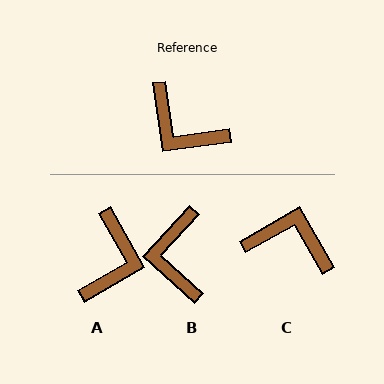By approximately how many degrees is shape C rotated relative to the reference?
Approximately 159 degrees clockwise.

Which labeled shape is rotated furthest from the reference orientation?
C, about 159 degrees away.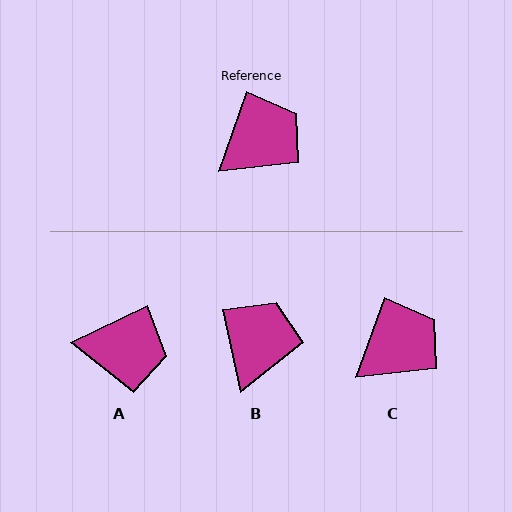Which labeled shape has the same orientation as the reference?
C.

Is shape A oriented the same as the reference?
No, it is off by about 45 degrees.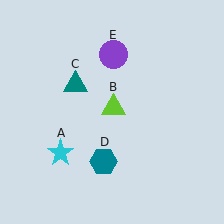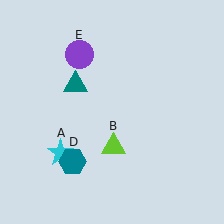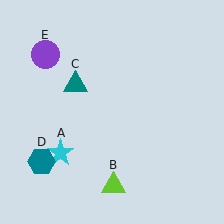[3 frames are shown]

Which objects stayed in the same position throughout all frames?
Cyan star (object A) and teal triangle (object C) remained stationary.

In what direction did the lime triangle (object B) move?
The lime triangle (object B) moved down.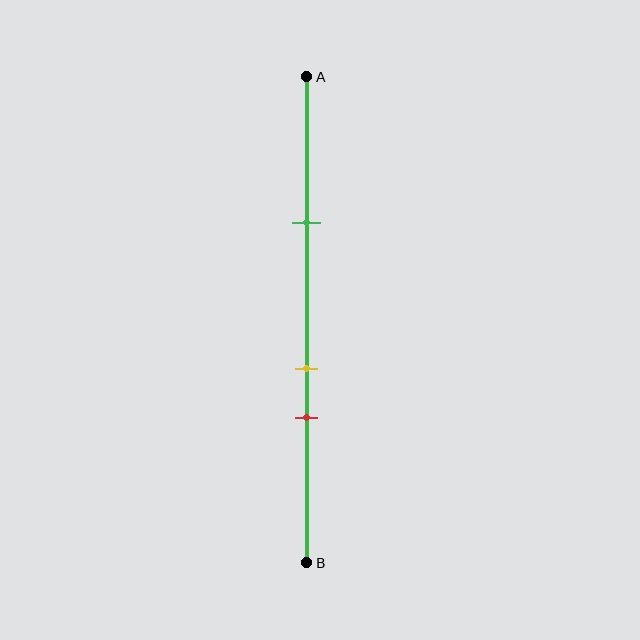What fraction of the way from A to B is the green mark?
The green mark is approximately 30% (0.3) of the way from A to B.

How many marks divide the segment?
There are 3 marks dividing the segment.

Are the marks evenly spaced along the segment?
No, the marks are not evenly spaced.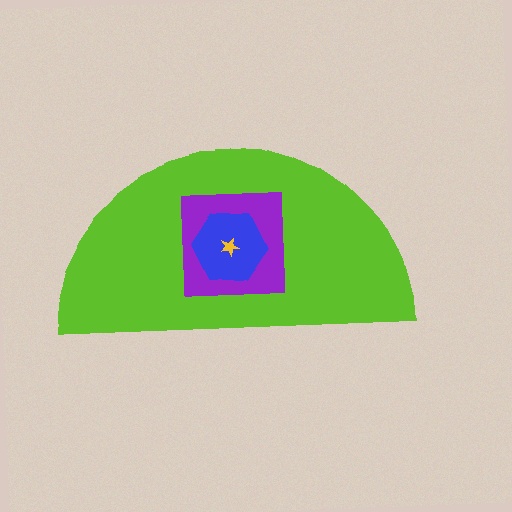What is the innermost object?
The yellow star.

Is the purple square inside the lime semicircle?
Yes.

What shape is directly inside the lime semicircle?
The purple square.